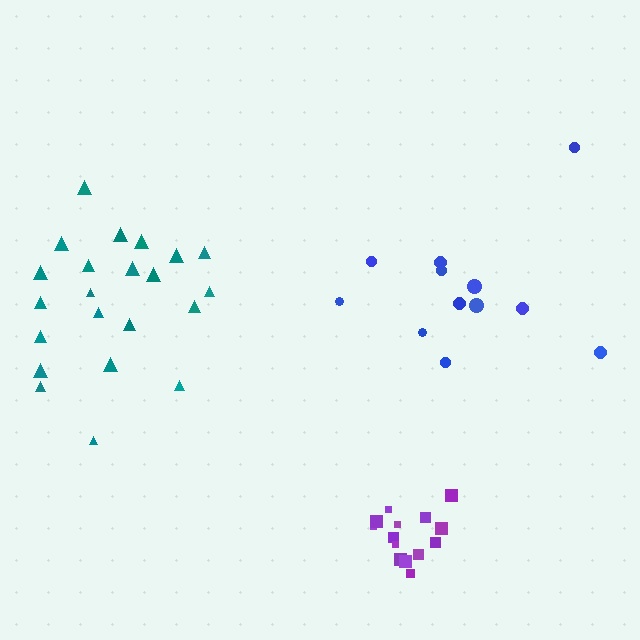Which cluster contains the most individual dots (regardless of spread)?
Teal (22).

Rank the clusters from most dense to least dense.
purple, teal, blue.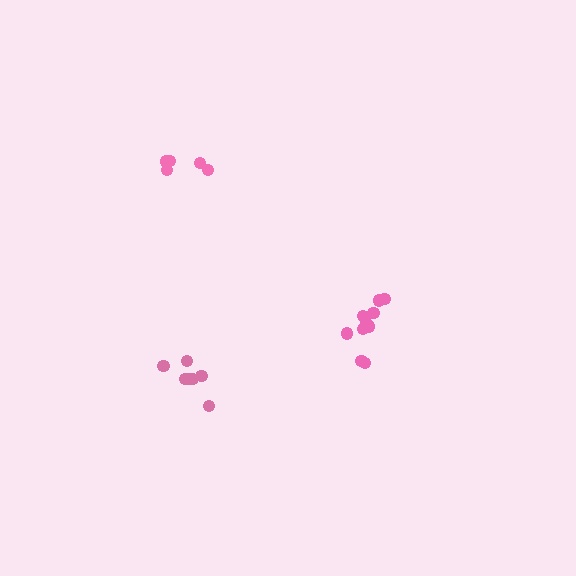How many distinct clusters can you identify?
There are 3 distinct clusters.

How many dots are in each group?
Group 1: 5 dots, Group 2: 7 dots, Group 3: 10 dots (22 total).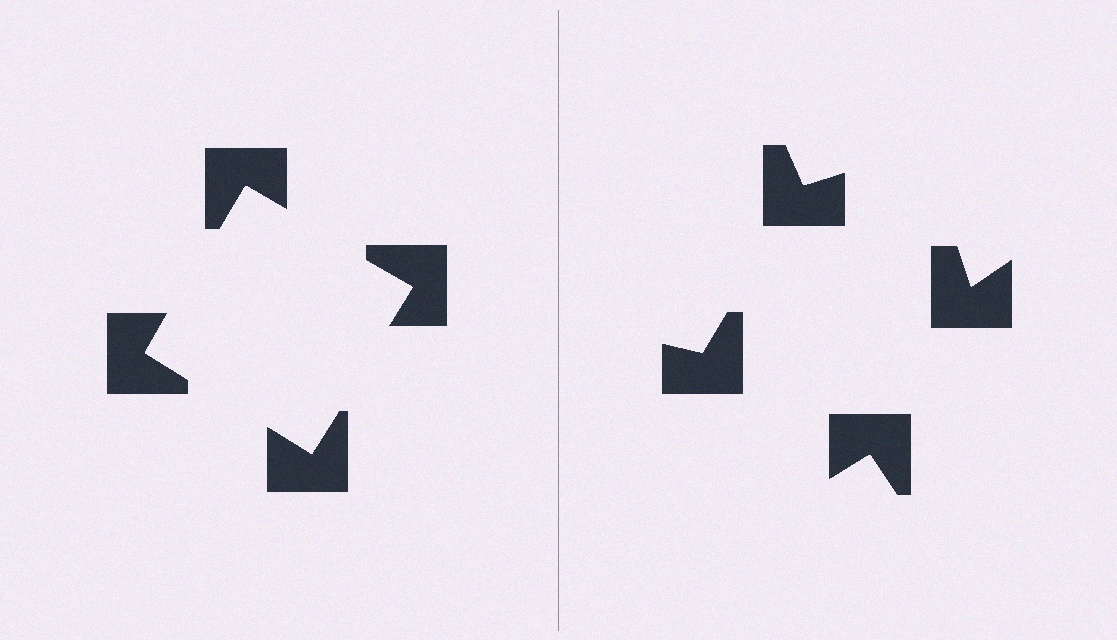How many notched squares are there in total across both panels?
8 — 4 on each side.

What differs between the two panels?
The notched squares are positioned identically on both sides; only the wedge orientations differ. On the left they align to a square; on the right they are misaligned.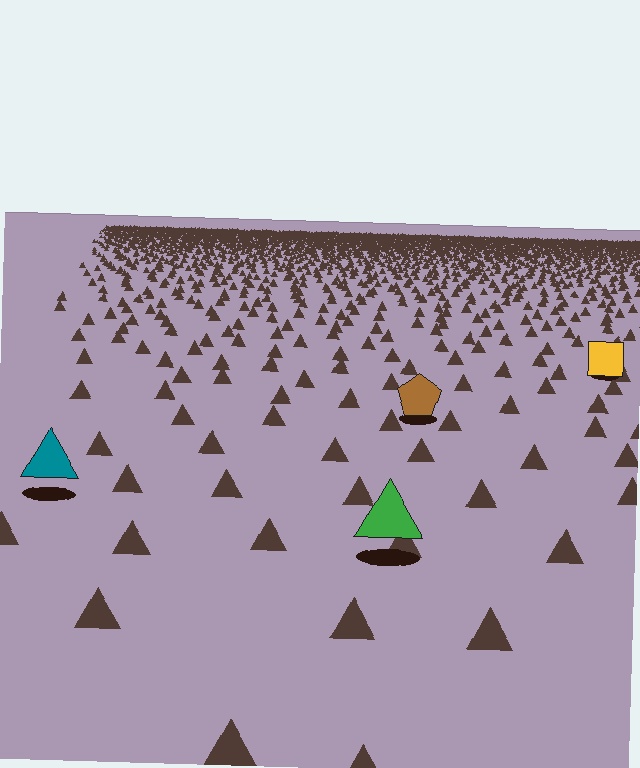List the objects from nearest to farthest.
From nearest to farthest: the green triangle, the teal triangle, the brown pentagon, the yellow square.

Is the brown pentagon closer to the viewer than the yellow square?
Yes. The brown pentagon is closer — you can tell from the texture gradient: the ground texture is coarser near it.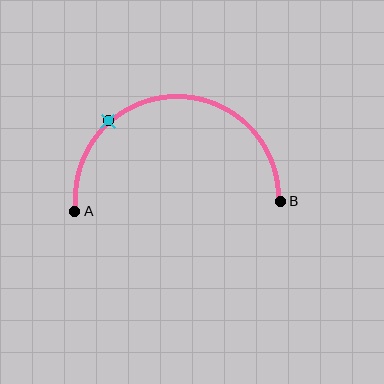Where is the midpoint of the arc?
The arc midpoint is the point on the curve farthest from the straight line joining A and B. It sits above that line.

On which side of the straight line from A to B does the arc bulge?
The arc bulges above the straight line connecting A and B.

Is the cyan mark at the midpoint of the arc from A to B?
No. The cyan mark lies on the arc but is closer to endpoint A. The arc midpoint would be at the point on the curve equidistant along the arc from both A and B.